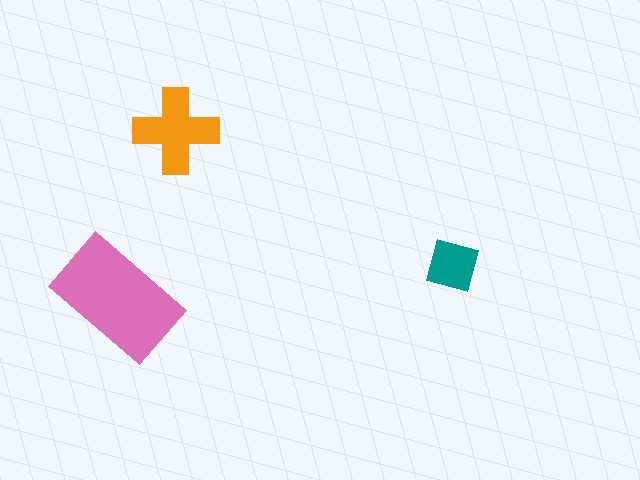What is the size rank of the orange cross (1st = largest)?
2nd.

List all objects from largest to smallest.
The pink rectangle, the orange cross, the teal diamond.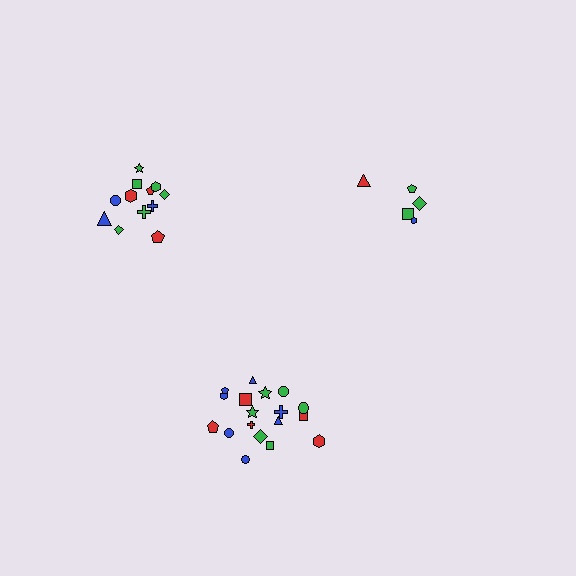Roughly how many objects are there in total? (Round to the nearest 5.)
Roughly 35 objects in total.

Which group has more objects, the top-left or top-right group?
The top-left group.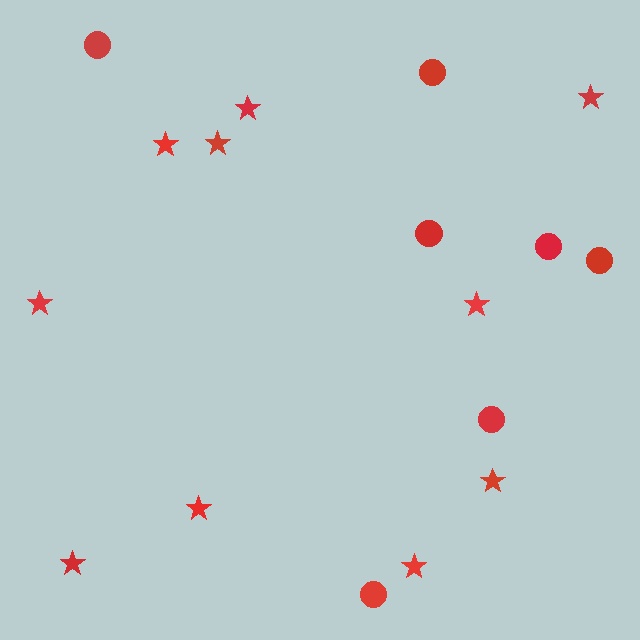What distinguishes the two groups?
There are 2 groups: one group of stars (10) and one group of circles (7).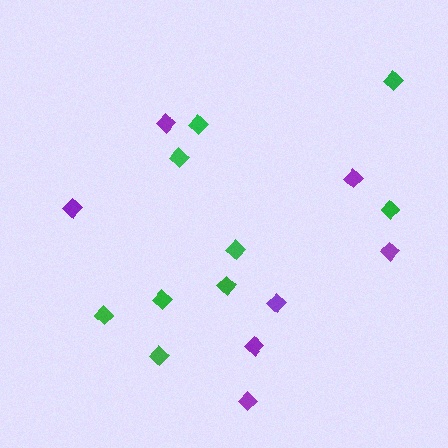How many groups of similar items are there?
There are 2 groups: one group of green diamonds (9) and one group of purple diamonds (7).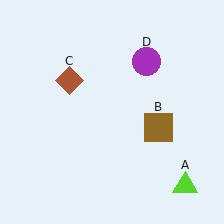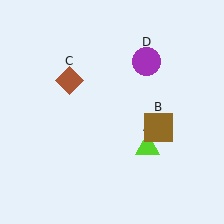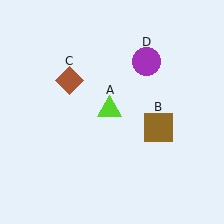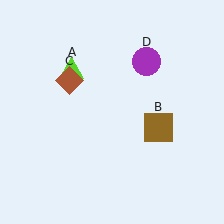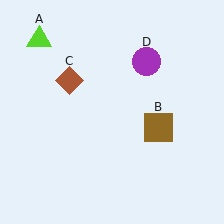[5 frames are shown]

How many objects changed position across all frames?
1 object changed position: lime triangle (object A).